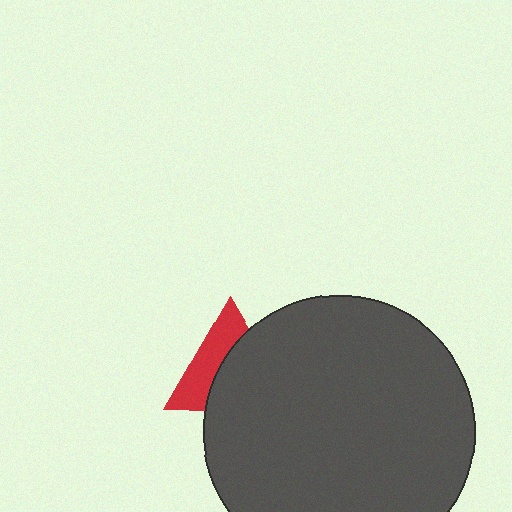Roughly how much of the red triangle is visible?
A small part of it is visible (roughly 44%).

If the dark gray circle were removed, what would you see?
You would see the complete red triangle.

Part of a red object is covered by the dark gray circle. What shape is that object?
It is a triangle.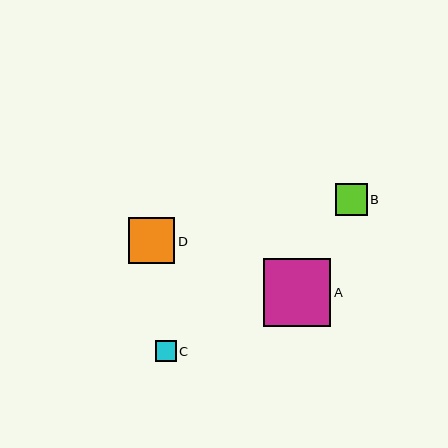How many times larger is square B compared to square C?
Square B is approximately 1.5 times the size of square C.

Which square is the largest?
Square A is the largest with a size of approximately 67 pixels.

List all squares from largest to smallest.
From largest to smallest: A, D, B, C.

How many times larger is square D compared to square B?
Square D is approximately 1.5 times the size of square B.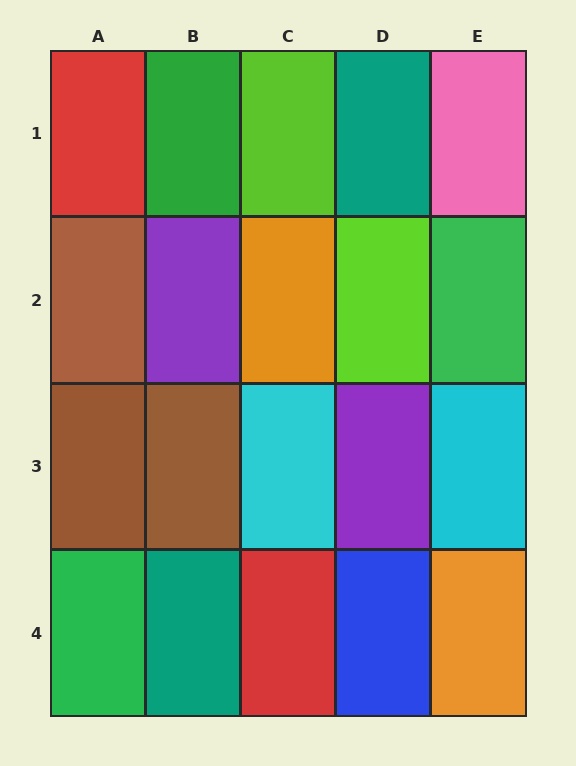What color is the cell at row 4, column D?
Blue.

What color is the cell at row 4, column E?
Orange.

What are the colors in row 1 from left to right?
Red, green, lime, teal, pink.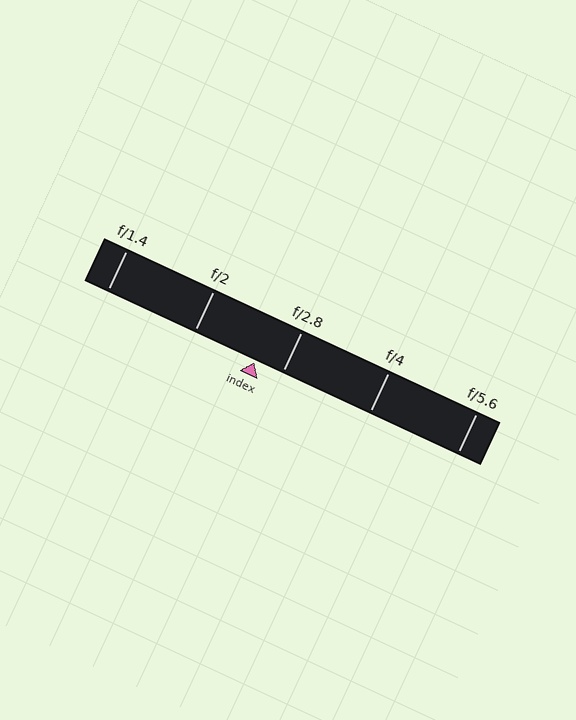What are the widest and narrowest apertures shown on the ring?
The widest aperture shown is f/1.4 and the narrowest is f/5.6.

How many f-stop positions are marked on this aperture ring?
There are 5 f-stop positions marked.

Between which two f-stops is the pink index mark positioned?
The index mark is between f/2 and f/2.8.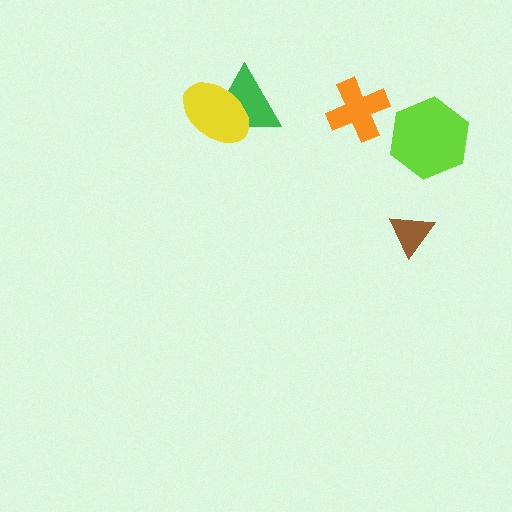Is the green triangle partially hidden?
Yes, it is partially covered by another shape.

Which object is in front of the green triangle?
The yellow ellipse is in front of the green triangle.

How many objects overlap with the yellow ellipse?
1 object overlaps with the yellow ellipse.